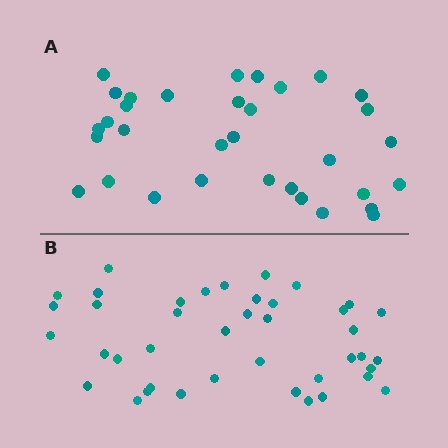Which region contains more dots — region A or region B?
Region B (the bottom region) has more dots.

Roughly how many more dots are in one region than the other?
Region B has roughly 8 or so more dots than region A.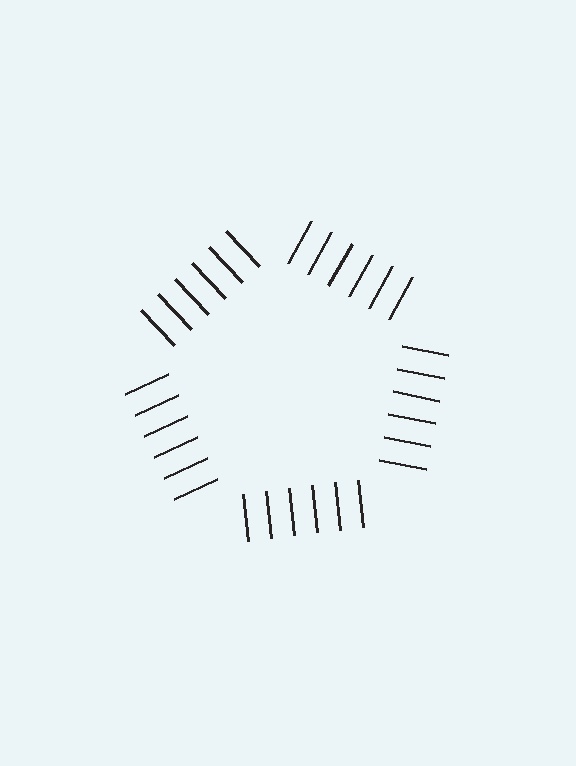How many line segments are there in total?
30 — 6 along each of the 5 edges.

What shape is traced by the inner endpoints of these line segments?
An illusory pentagon — the line segments terminate on its edges but no continuous stroke is drawn.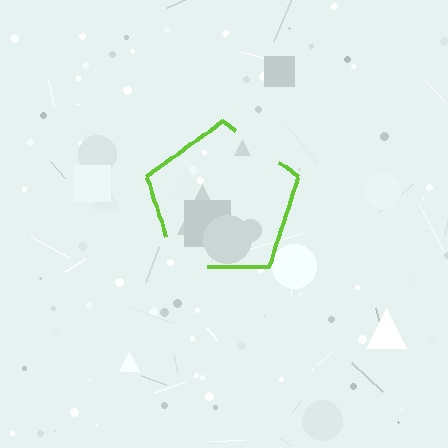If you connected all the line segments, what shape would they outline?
They would outline a pentagon.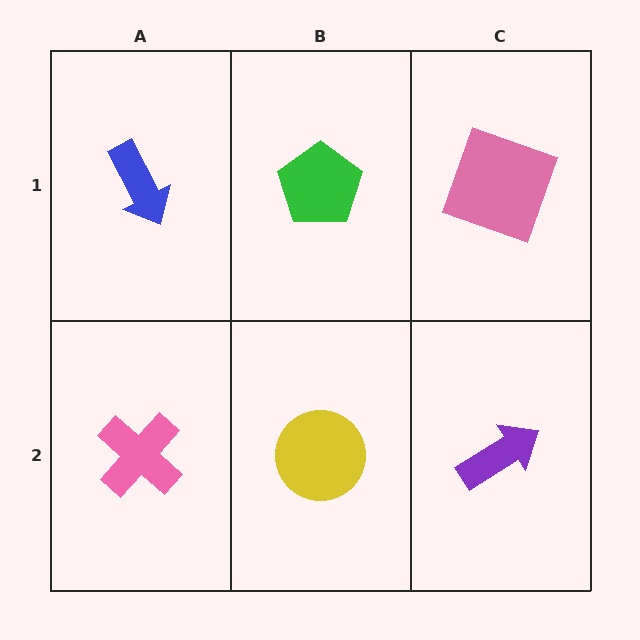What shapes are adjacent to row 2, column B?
A green pentagon (row 1, column B), a pink cross (row 2, column A), a purple arrow (row 2, column C).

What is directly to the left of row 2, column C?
A yellow circle.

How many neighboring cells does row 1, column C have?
2.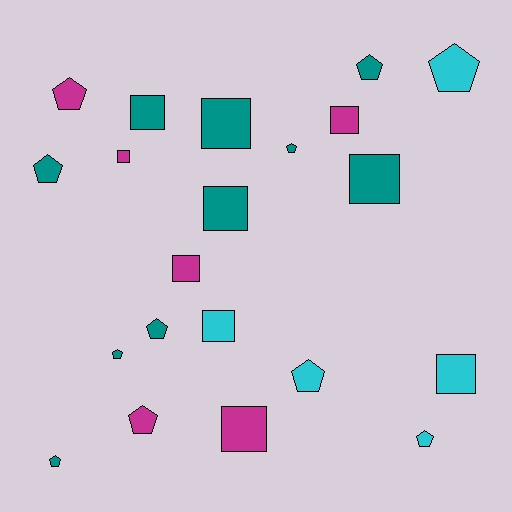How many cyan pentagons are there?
There are 3 cyan pentagons.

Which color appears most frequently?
Teal, with 10 objects.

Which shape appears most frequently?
Pentagon, with 11 objects.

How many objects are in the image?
There are 21 objects.